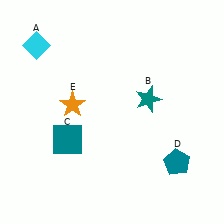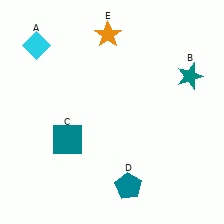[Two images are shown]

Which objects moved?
The objects that moved are: the teal star (B), the teal pentagon (D), the orange star (E).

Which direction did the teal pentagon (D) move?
The teal pentagon (D) moved left.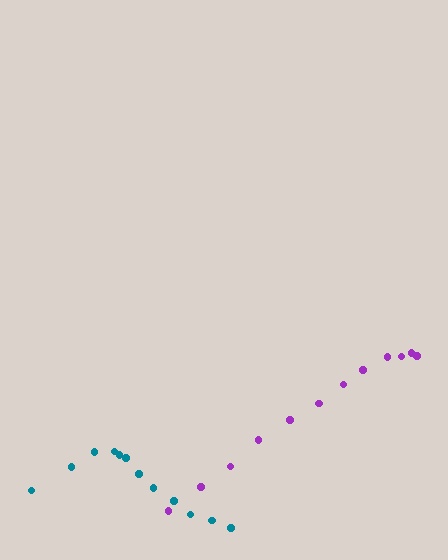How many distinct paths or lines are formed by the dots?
There are 2 distinct paths.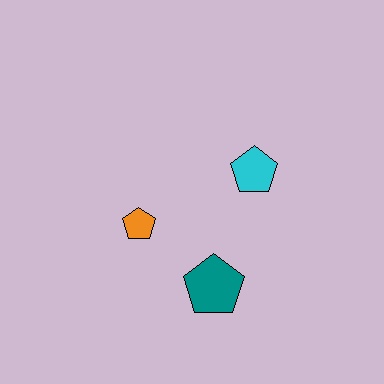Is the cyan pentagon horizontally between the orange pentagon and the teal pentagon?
No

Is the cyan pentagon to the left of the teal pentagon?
No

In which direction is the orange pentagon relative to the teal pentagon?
The orange pentagon is to the left of the teal pentagon.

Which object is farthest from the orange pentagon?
The cyan pentagon is farthest from the orange pentagon.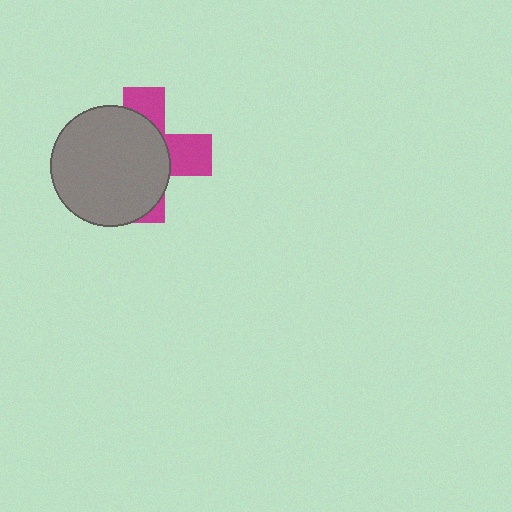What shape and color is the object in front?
The object in front is a gray circle.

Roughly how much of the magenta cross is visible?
A small part of it is visible (roughly 36%).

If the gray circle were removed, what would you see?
You would see the complete magenta cross.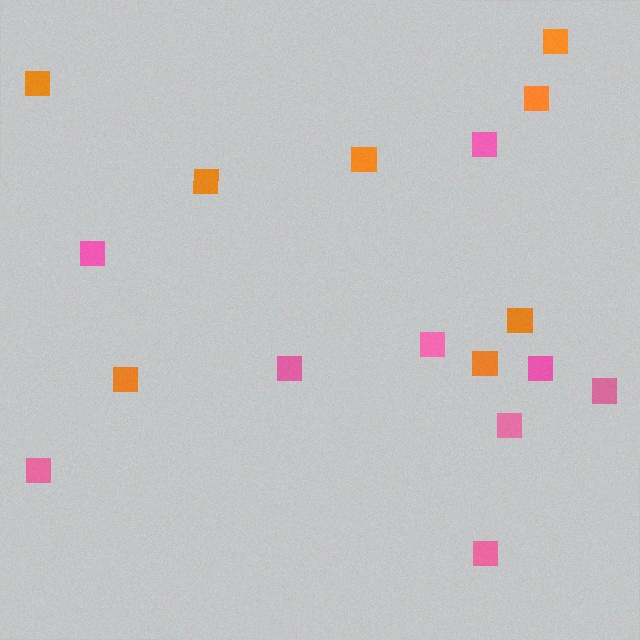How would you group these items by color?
There are 2 groups: one group of pink squares (9) and one group of orange squares (8).